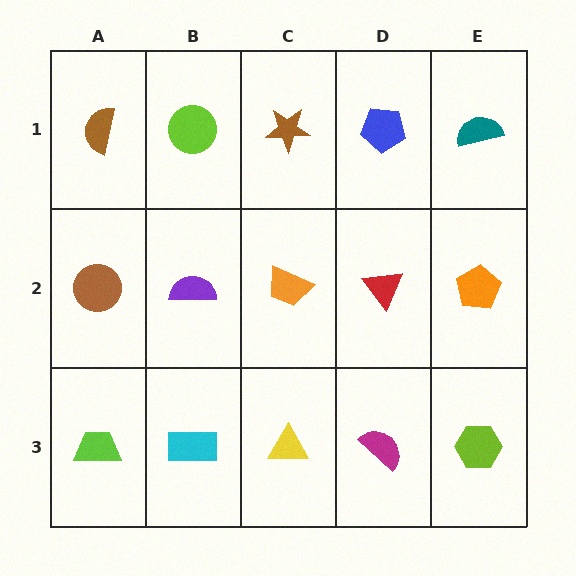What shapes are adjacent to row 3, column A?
A brown circle (row 2, column A), a cyan rectangle (row 3, column B).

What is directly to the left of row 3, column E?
A magenta semicircle.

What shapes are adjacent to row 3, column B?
A purple semicircle (row 2, column B), a lime trapezoid (row 3, column A), a yellow triangle (row 3, column C).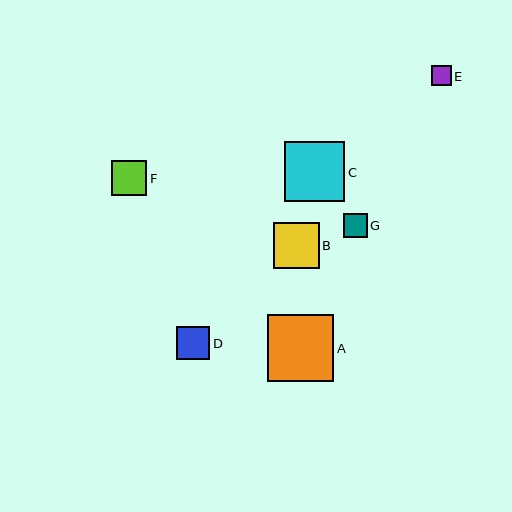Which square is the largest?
Square A is the largest with a size of approximately 67 pixels.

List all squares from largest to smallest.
From largest to smallest: A, C, B, F, D, G, E.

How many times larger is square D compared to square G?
Square D is approximately 1.4 times the size of square G.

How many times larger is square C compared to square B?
Square C is approximately 1.3 times the size of square B.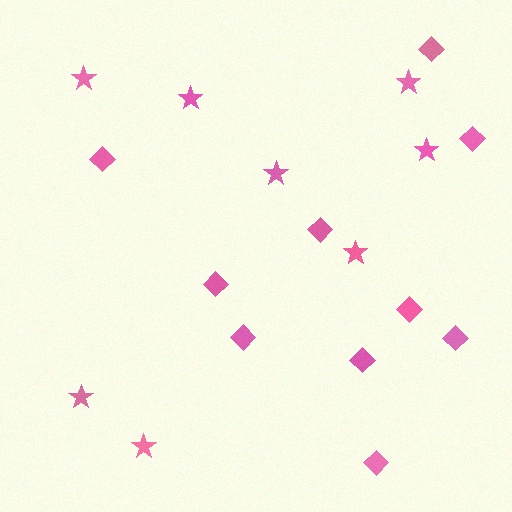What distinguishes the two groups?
There are 2 groups: one group of diamonds (10) and one group of stars (8).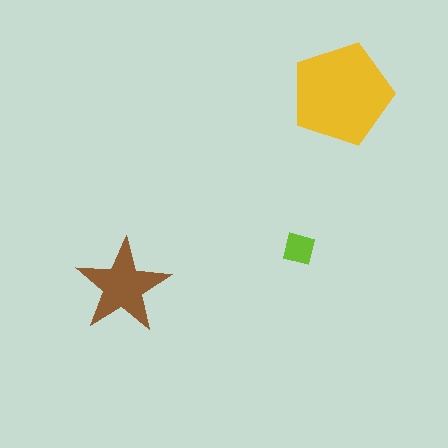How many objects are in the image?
There are 3 objects in the image.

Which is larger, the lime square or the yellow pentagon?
The yellow pentagon.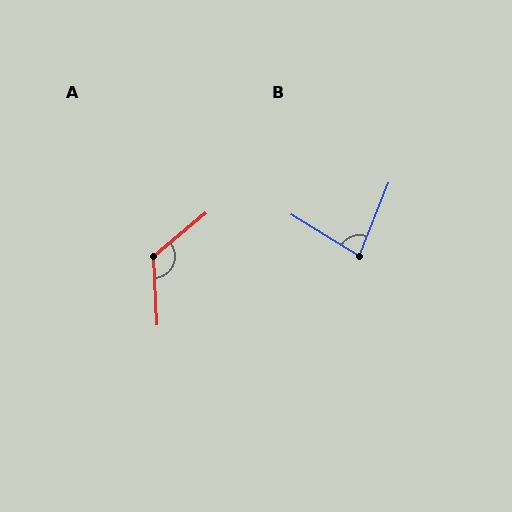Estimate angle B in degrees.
Approximately 80 degrees.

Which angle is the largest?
A, at approximately 126 degrees.